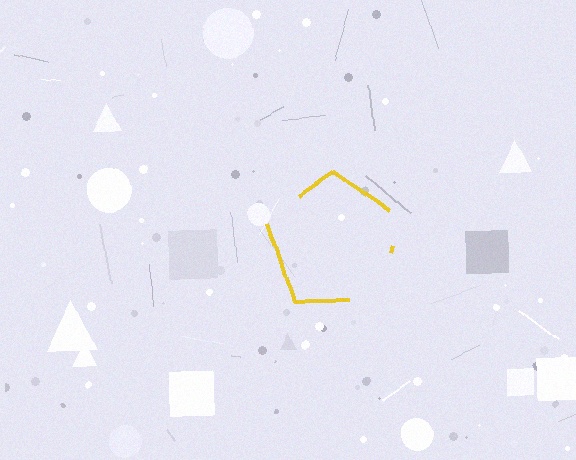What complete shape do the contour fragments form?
The contour fragments form a pentagon.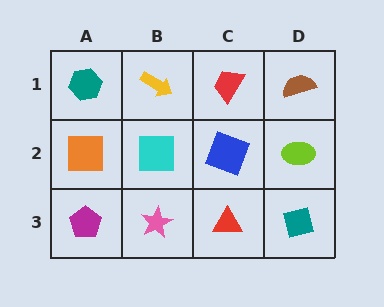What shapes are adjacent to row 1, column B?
A cyan square (row 2, column B), a teal hexagon (row 1, column A), a red trapezoid (row 1, column C).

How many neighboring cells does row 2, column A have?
3.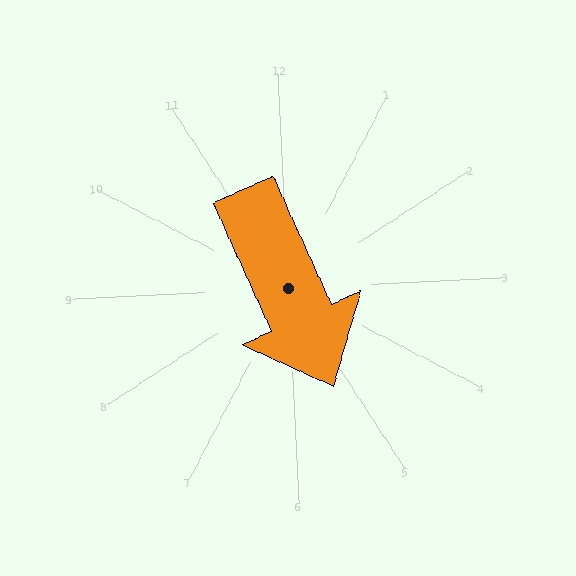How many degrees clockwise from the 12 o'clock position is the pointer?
Approximately 158 degrees.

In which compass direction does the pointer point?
South.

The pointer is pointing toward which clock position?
Roughly 5 o'clock.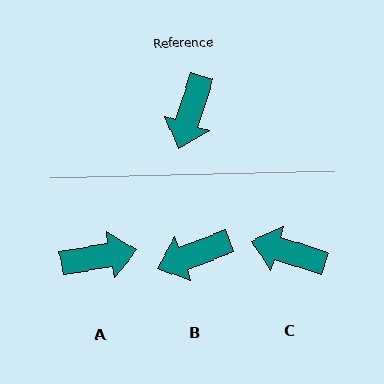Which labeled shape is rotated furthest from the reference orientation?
A, about 118 degrees away.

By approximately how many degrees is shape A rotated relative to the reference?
Approximately 118 degrees counter-clockwise.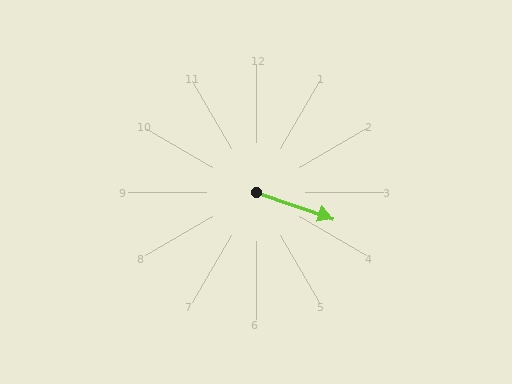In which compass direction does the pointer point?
East.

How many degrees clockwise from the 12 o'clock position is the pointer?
Approximately 109 degrees.